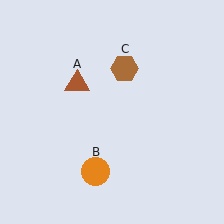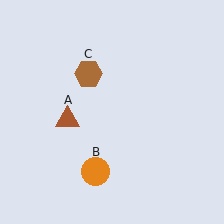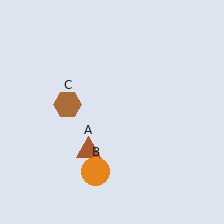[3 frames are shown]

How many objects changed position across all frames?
2 objects changed position: brown triangle (object A), brown hexagon (object C).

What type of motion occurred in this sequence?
The brown triangle (object A), brown hexagon (object C) rotated counterclockwise around the center of the scene.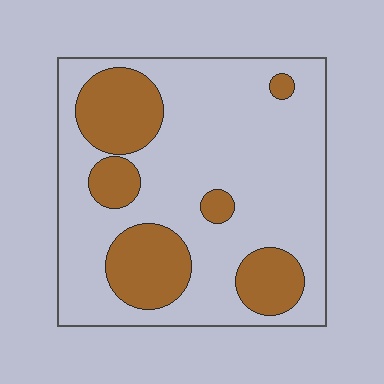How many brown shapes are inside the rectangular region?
6.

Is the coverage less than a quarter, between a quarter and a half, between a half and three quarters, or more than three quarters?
Between a quarter and a half.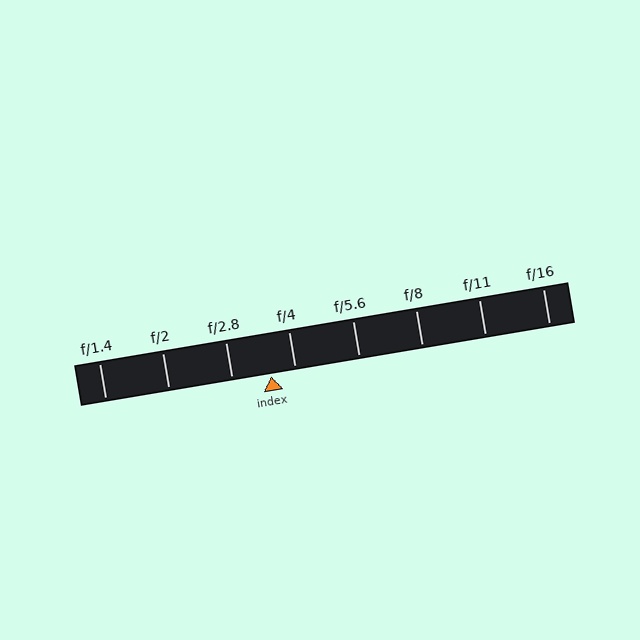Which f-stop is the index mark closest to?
The index mark is closest to f/4.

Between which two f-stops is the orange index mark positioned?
The index mark is between f/2.8 and f/4.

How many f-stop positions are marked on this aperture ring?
There are 8 f-stop positions marked.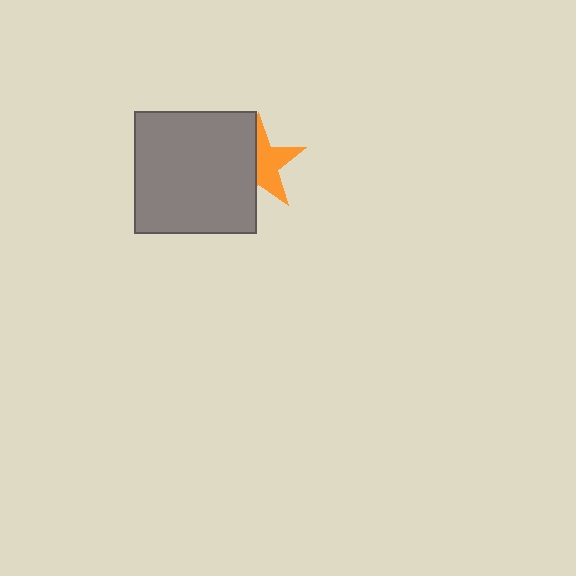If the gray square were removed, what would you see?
You would see the complete orange star.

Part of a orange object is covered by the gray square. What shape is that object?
It is a star.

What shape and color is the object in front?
The object in front is a gray square.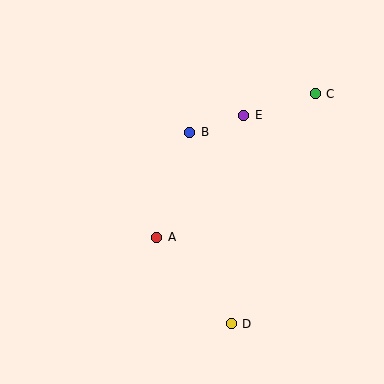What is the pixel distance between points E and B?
The distance between E and B is 57 pixels.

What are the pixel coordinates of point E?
Point E is at (244, 115).